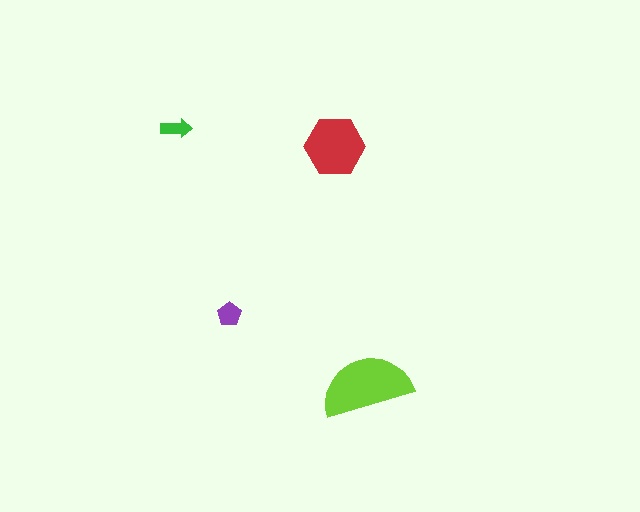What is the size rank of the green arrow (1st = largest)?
4th.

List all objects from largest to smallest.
The lime semicircle, the red hexagon, the purple pentagon, the green arrow.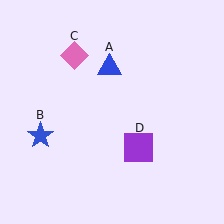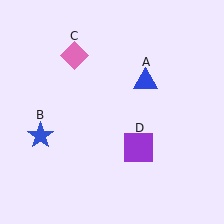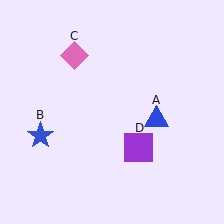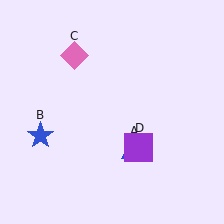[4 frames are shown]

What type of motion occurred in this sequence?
The blue triangle (object A) rotated clockwise around the center of the scene.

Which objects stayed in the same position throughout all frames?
Blue star (object B) and pink diamond (object C) and purple square (object D) remained stationary.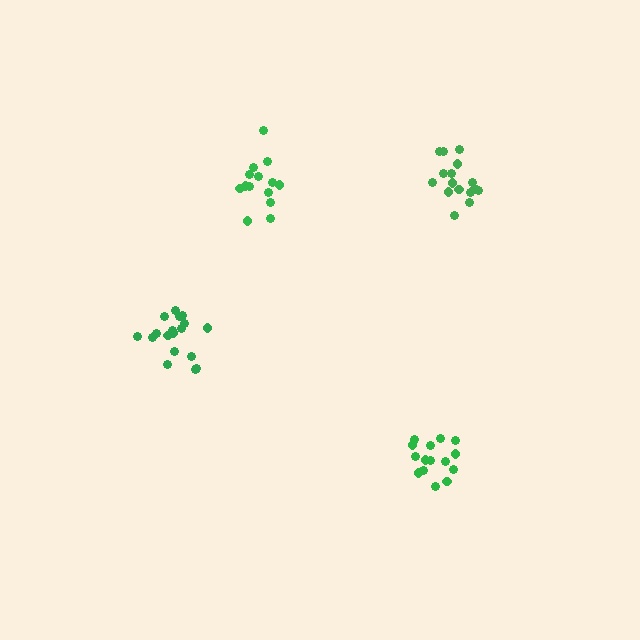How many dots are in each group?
Group 1: 18 dots, Group 2: 15 dots, Group 3: 14 dots, Group 4: 16 dots (63 total).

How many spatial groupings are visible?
There are 4 spatial groupings.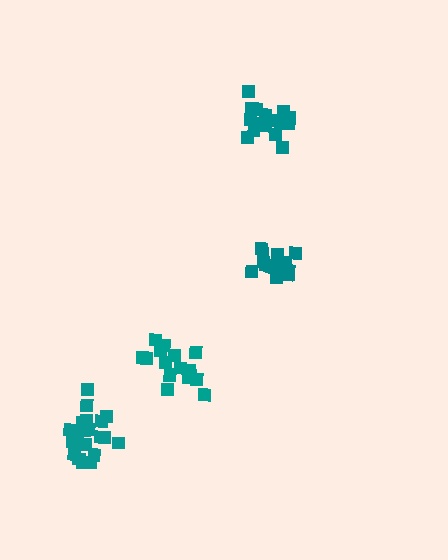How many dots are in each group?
Group 1: 18 dots, Group 2: 21 dots, Group 3: 17 dots, Group 4: 15 dots (71 total).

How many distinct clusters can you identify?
There are 4 distinct clusters.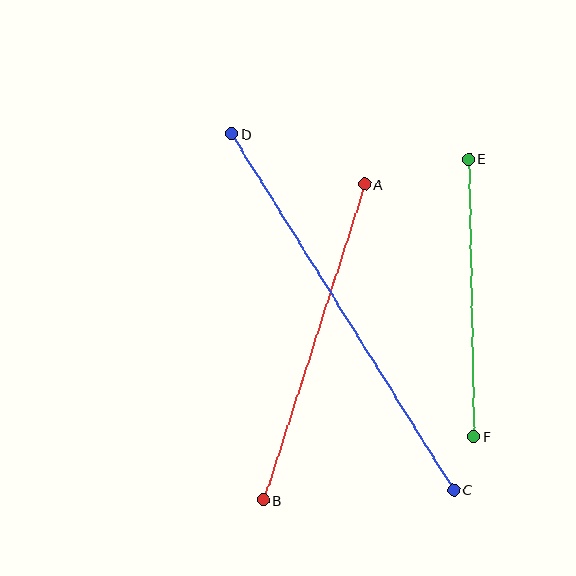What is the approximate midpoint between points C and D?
The midpoint is at approximately (343, 312) pixels.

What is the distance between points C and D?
The distance is approximately 420 pixels.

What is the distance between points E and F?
The distance is approximately 278 pixels.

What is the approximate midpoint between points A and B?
The midpoint is at approximately (314, 342) pixels.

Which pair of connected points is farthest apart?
Points C and D are farthest apart.